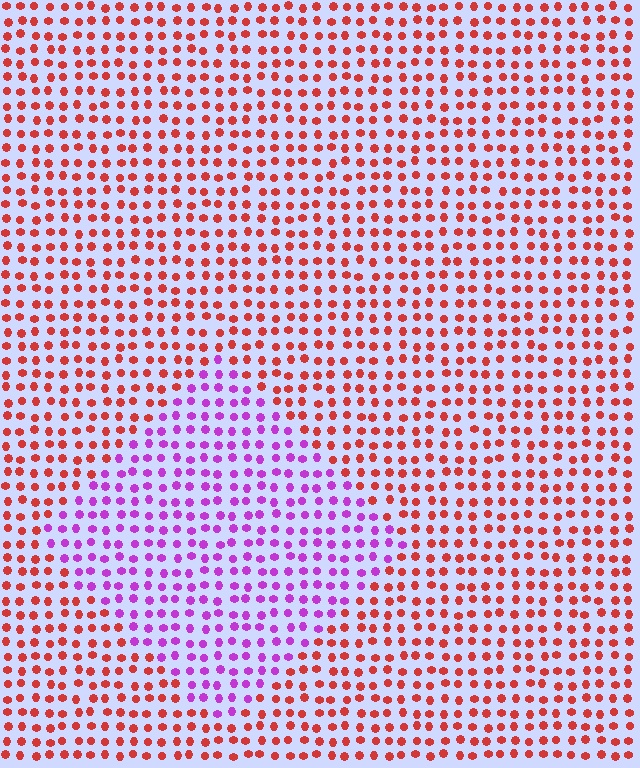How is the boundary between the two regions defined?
The boundary is defined purely by a slight shift in hue (about 67 degrees). Spacing, size, and orientation are identical on both sides.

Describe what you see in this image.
The image is filled with small red elements in a uniform arrangement. A diamond-shaped region is visible where the elements are tinted to a slightly different hue, forming a subtle color boundary.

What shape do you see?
I see a diamond.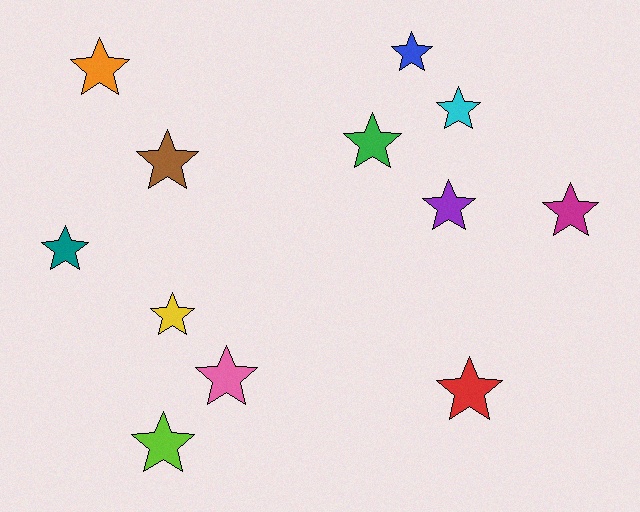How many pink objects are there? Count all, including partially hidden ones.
There is 1 pink object.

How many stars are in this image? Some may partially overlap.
There are 12 stars.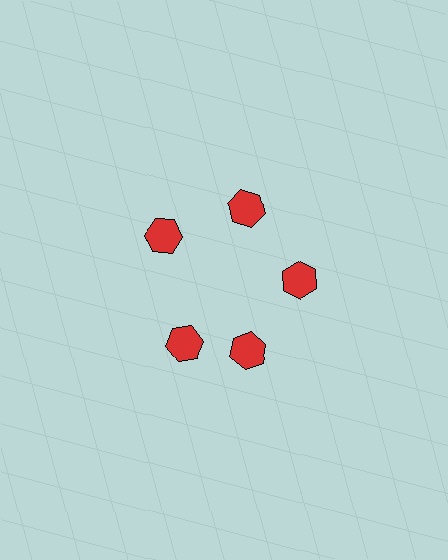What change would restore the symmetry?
The symmetry would be restored by rotating it back into even spacing with its neighbors so that all 5 hexagons sit at equal angles and equal distance from the center.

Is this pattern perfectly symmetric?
No. The 5 red hexagons are arranged in a ring, but one element near the 8 o'clock position is rotated out of alignment along the ring, breaking the 5-fold rotational symmetry.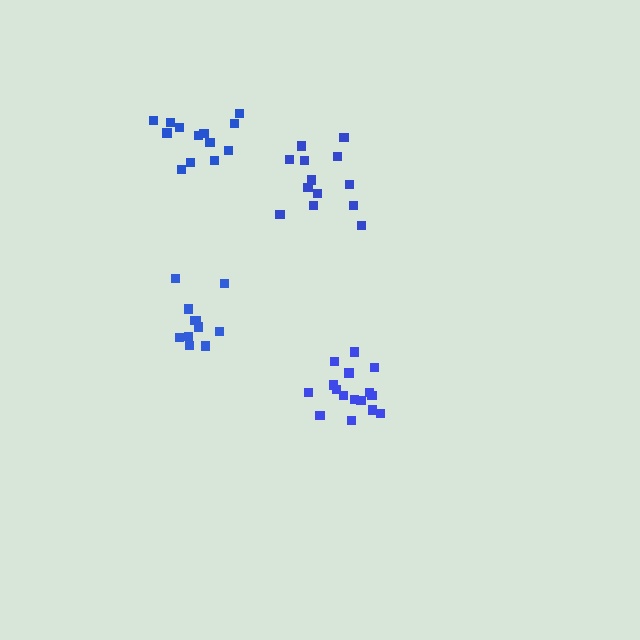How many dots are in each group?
Group 1: 11 dots, Group 2: 13 dots, Group 3: 13 dots, Group 4: 16 dots (53 total).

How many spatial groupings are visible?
There are 4 spatial groupings.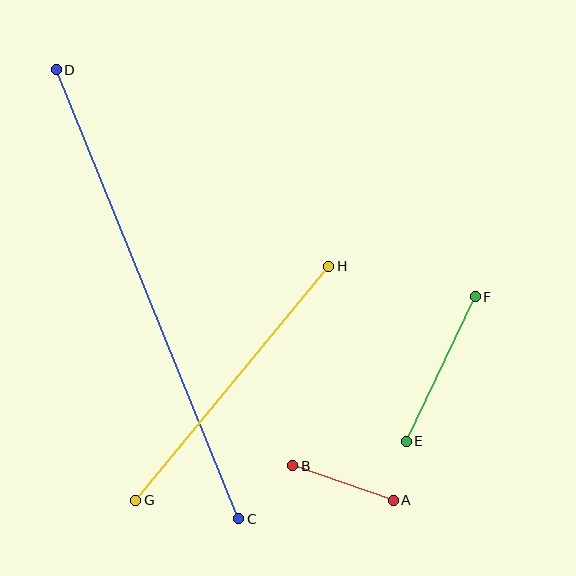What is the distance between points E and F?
The distance is approximately 160 pixels.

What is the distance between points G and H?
The distance is approximately 304 pixels.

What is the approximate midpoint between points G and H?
The midpoint is at approximately (232, 383) pixels.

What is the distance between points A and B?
The distance is approximately 106 pixels.